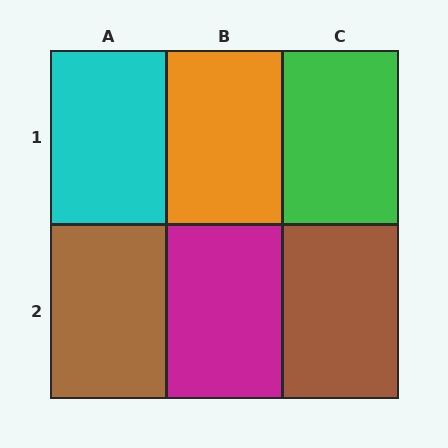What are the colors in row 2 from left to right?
Brown, magenta, brown.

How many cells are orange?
1 cell is orange.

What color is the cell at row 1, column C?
Green.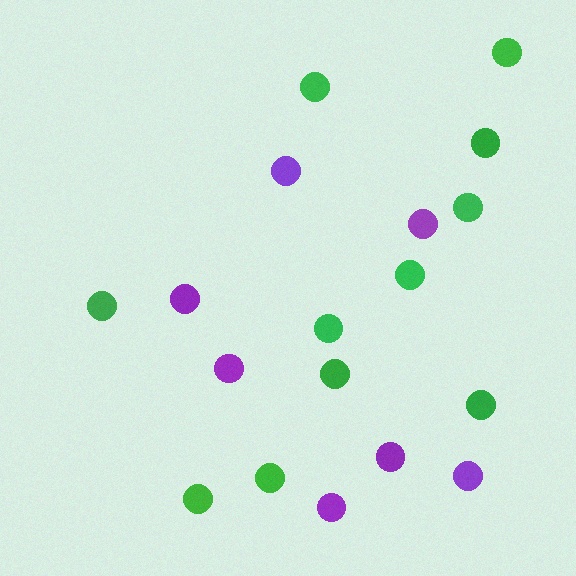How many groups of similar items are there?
There are 2 groups: one group of green circles (11) and one group of purple circles (7).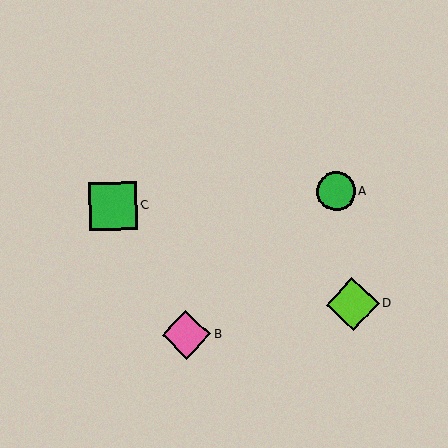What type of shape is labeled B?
Shape B is a pink diamond.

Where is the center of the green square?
The center of the green square is at (113, 206).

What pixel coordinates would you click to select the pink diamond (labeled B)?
Click at (186, 335) to select the pink diamond B.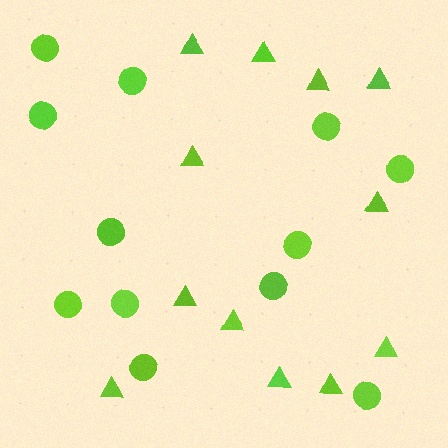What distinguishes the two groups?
There are 2 groups: one group of circles (12) and one group of triangles (12).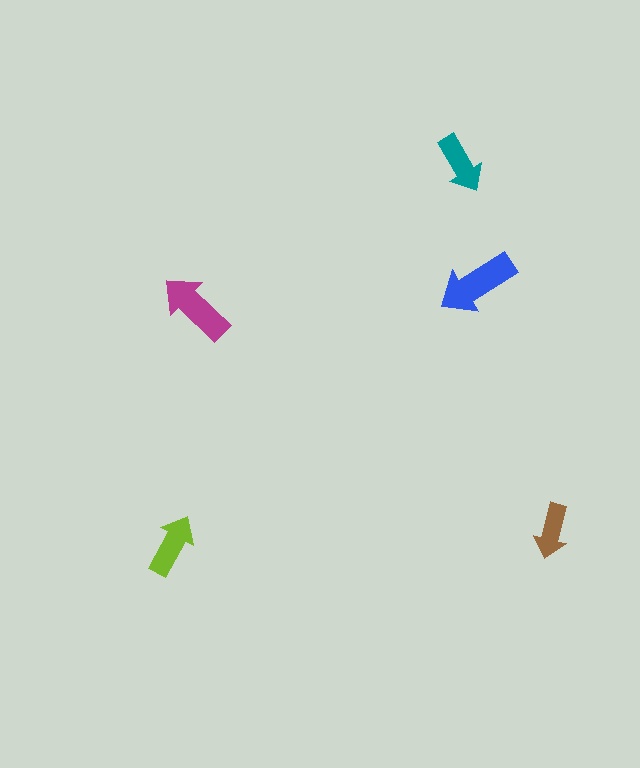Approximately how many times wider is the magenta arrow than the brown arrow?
About 1.5 times wider.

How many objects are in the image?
There are 5 objects in the image.